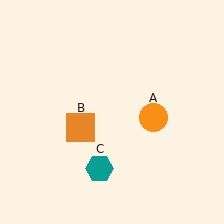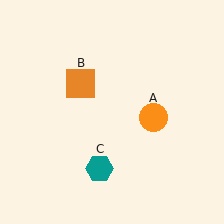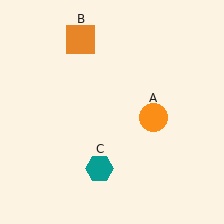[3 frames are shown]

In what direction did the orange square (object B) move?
The orange square (object B) moved up.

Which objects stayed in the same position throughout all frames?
Orange circle (object A) and teal hexagon (object C) remained stationary.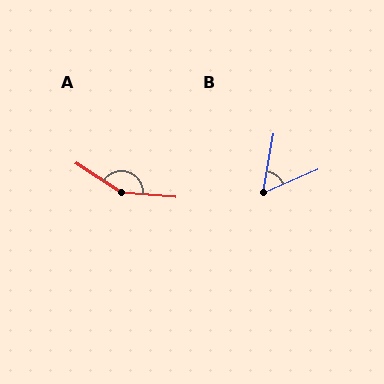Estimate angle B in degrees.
Approximately 56 degrees.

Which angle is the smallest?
B, at approximately 56 degrees.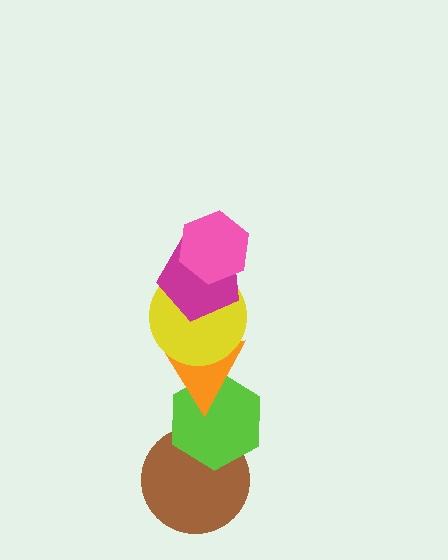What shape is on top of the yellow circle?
The magenta pentagon is on top of the yellow circle.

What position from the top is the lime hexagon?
The lime hexagon is 5th from the top.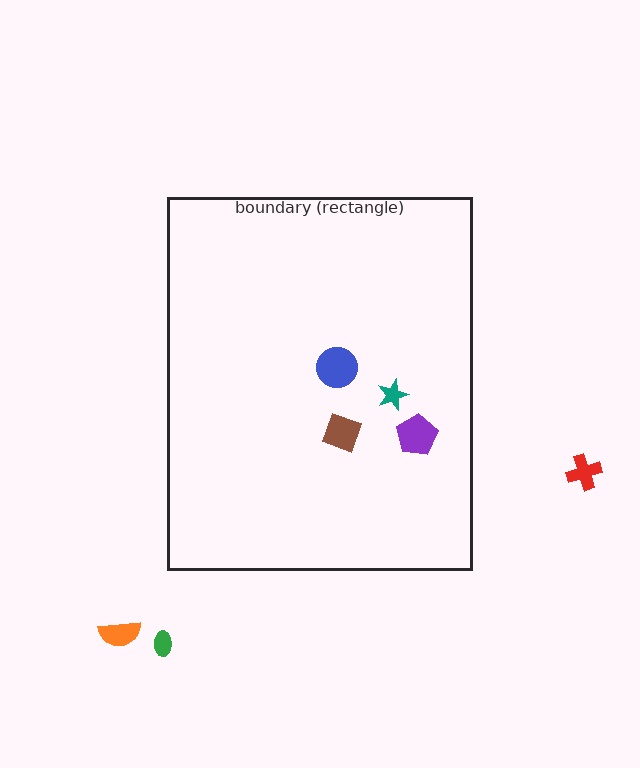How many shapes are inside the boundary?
4 inside, 3 outside.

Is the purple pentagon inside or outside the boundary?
Inside.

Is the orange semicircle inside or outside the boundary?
Outside.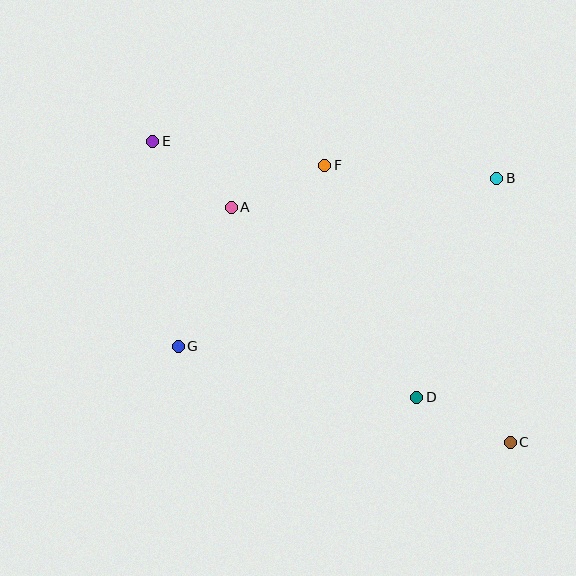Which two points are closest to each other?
Points A and F are closest to each other.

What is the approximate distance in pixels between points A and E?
The distance between A and E is approximately 103 pixels.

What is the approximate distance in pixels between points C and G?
The distance between C and G is approximately 346 pixels.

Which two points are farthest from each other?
Points C and E are farthest from each other.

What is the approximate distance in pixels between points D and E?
The distance between D and E is approximately 368 pixels.